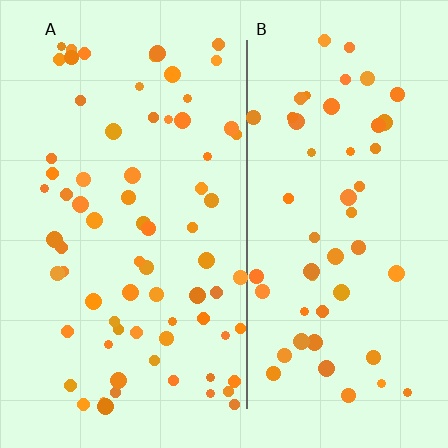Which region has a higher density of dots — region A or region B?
A (the left).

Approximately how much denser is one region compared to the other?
Approximately 1.4× — region A over region B.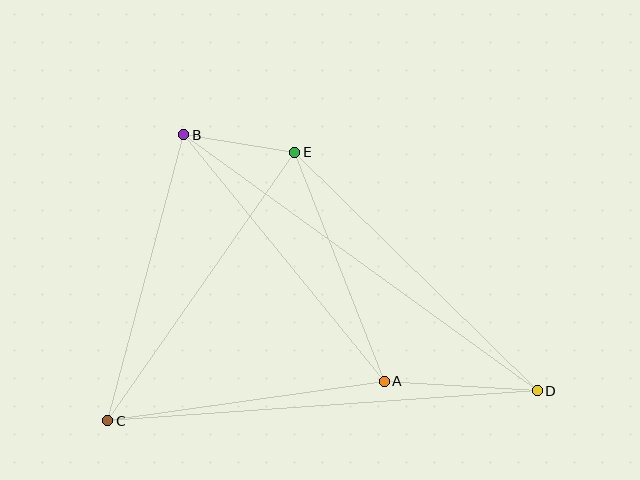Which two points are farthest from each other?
Points B and D are farthest from each other.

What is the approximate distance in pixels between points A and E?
The distance between A and E is approximately 246 pixels.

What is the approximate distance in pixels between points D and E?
The distance between D and E is approximately 340 pixels.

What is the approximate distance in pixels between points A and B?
The distance between A and B is approximately 318 pixels.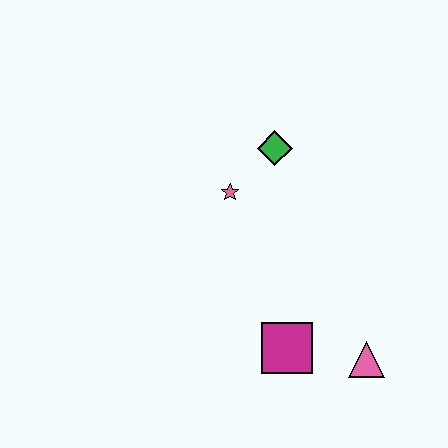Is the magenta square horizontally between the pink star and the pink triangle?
Yes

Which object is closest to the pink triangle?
The magenta square is closest to the pink triangle.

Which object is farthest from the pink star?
The pink triangle is farthest from the pink star.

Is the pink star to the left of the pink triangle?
Yes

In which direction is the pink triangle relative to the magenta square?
The pink triangle is to the right of the magenta square.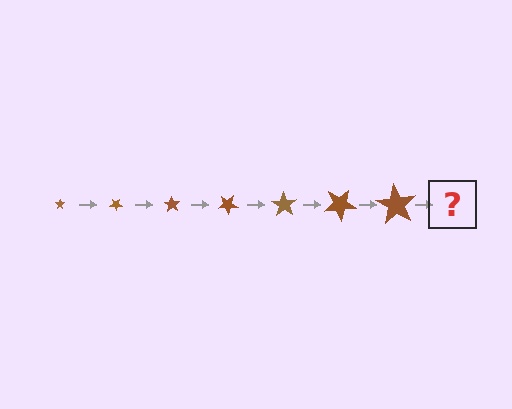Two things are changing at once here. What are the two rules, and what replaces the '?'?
The two rules are that the star grows larger each step and it rotates 35 degrees each step. The '?' should be a star, larger than the previous one and rotated 245 degrees from the start.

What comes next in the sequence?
The next element should be a star, larger than the previous one and rotated 245 degrees from the start.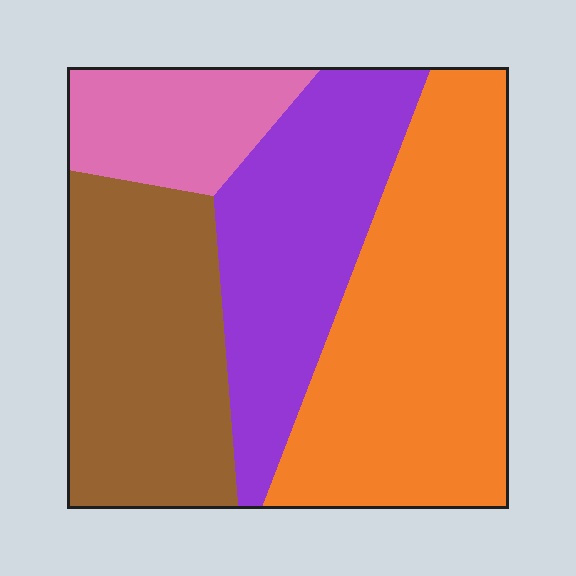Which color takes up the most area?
Orange, at roughly 35%.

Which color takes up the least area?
Pink, at roughly 10%.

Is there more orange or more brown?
Orange.